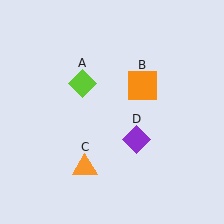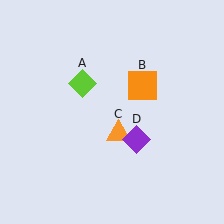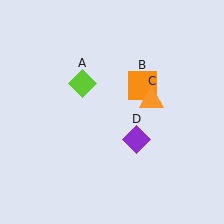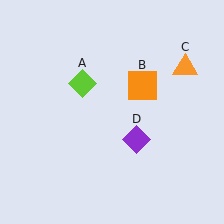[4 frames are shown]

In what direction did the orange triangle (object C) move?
The orange triangle (object C) moved up and to the right.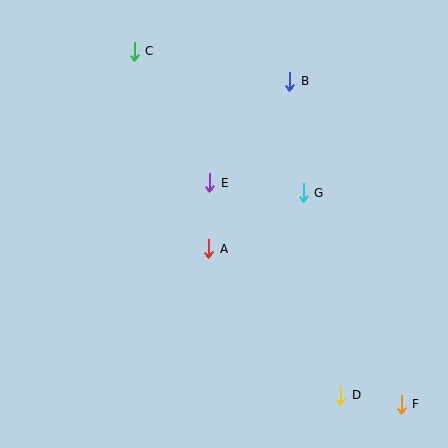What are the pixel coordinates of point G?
Point G is at (303, 193).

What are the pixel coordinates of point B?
Point B is at (290, 81).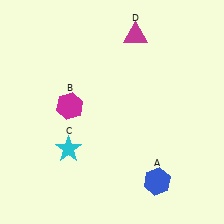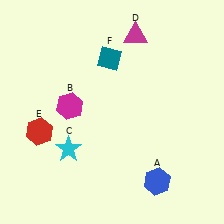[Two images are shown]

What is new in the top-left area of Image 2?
A teal diamond (F) was added in the top-left area of Image 2.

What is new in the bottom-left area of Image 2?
A red hexagon (E) was added in the bottom-left area of Image 2.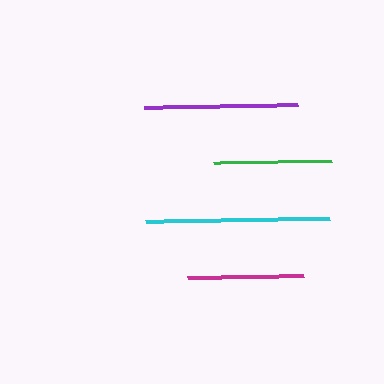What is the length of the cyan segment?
The cyan segment is approximately 184 pixels long.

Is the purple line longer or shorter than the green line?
The purple line is longer than the green line.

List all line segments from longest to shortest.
From longest to shortest: cyan, purple, green, magenta.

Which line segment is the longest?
The cyan line is the longest at approximately 184 pixels.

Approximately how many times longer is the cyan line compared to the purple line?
The cyan line is approximately 1.2 times the length of the purple line.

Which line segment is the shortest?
The magenta line is the shortest at approximately 116 pixels.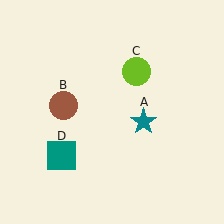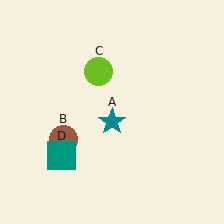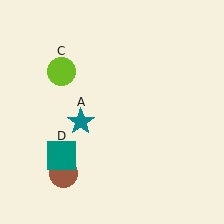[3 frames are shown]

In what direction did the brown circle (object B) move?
The brown circle (object B) moved down.